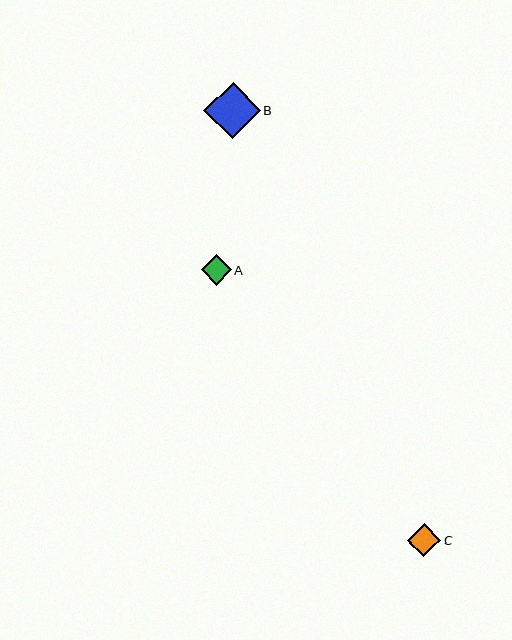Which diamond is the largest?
Diamond B is the largest with a size of approximately 57 pixels.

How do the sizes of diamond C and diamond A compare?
Diamond C and diamond A are approximately the same size.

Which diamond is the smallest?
Diamond A is the smallest with a size of approximately 30 pixels.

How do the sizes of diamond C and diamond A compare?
Diamond C and diamond A are approximately the same size.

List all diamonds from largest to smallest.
From largest to smallest: B, C, A.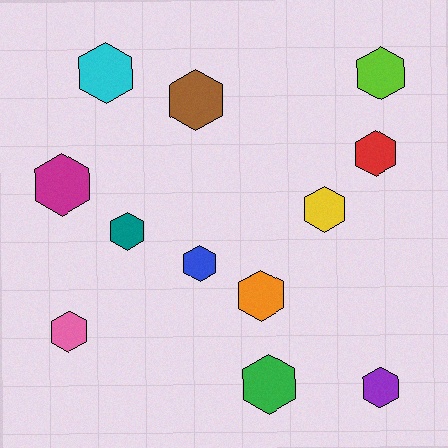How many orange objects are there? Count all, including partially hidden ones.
There is 1 orange object.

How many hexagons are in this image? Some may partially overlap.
There are 12 hexagons.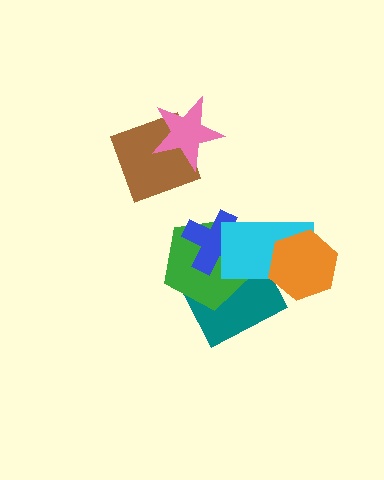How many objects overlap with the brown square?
1 object overlaps with the brown square.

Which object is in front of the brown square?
The pink star is in front of the brown square.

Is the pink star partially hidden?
No, no other shape covers it.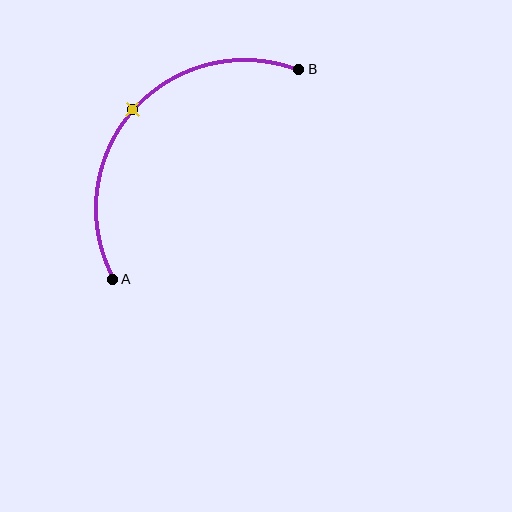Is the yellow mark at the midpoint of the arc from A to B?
Yes. The yellow mark lies on the arc at equal arc-length from both A and B — it is the arc midpoint.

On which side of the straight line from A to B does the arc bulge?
The arc bulges above and to the left of the straight line connecting A and B.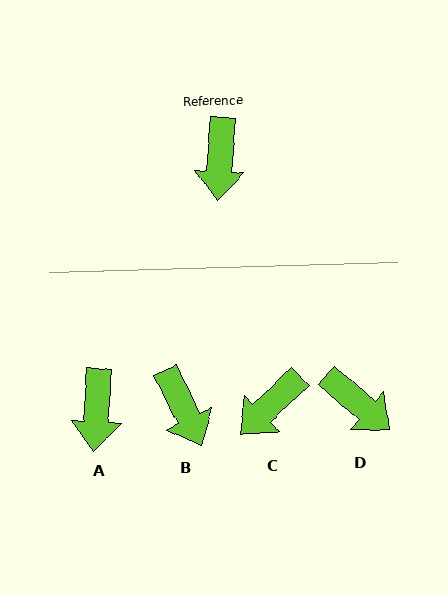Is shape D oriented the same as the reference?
No, it is off by about 53 degrees.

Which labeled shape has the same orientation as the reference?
A.